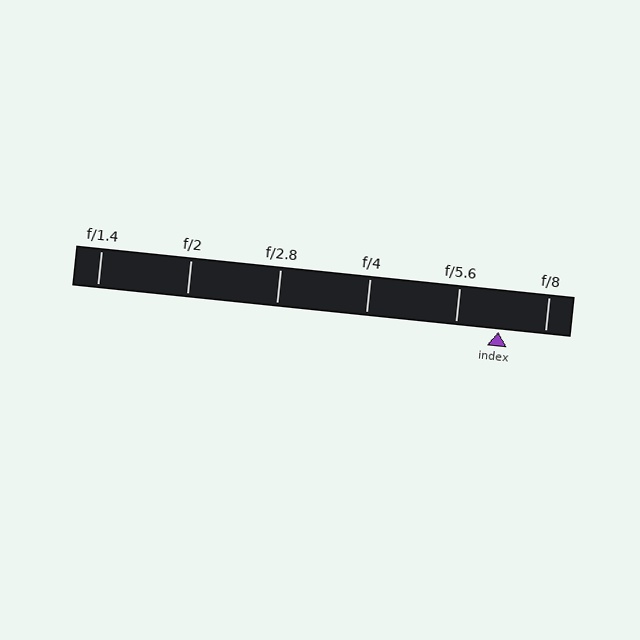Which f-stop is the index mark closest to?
The index mark is closest to f/5.6.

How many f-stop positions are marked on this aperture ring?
There are 6 f-stop positions marked.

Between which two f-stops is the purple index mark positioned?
The index mark is between f/5.6 and f/8.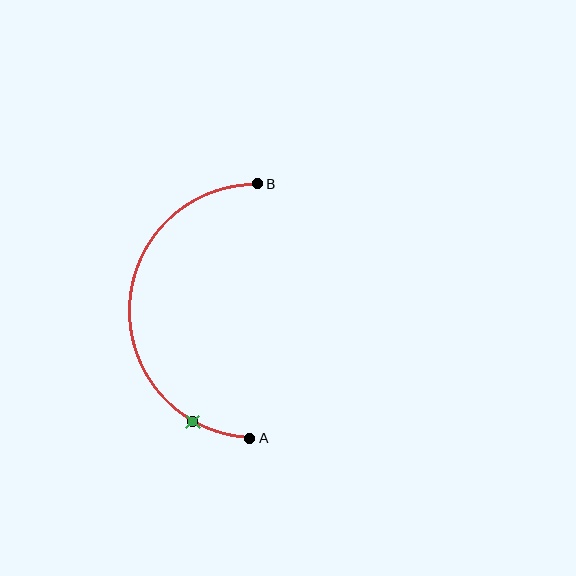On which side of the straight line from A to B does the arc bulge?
The arc bulges to the left of the straight line connecting A and B.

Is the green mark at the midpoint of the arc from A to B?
No. The green mark lies on the arc but is closer to endpoint A. The arc midpoint would be at the point on the curve equidistant along the arc from both A and B.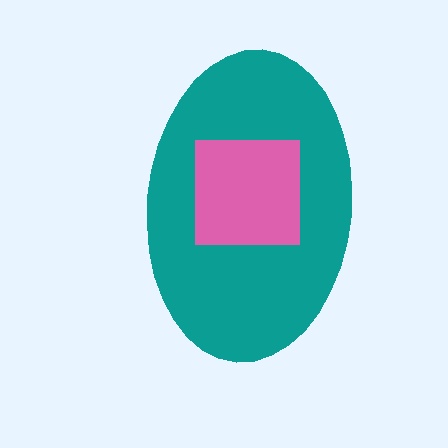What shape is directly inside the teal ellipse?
The pink square.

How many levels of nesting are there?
2.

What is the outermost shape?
The teal ellipse.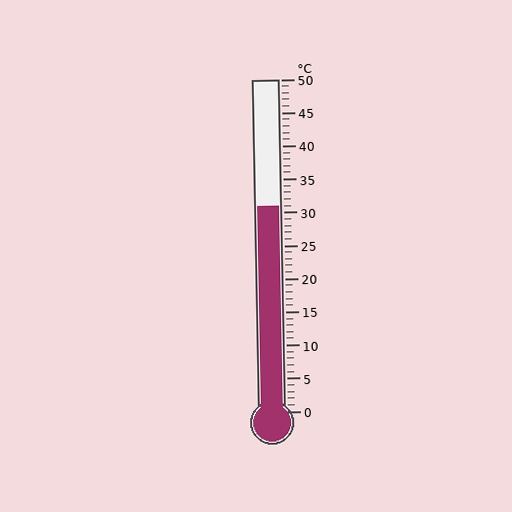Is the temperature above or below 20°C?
The temperature is above 20°C.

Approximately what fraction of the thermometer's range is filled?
The thermometer is filled to approximately 60% of its range.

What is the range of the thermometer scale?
The thermometer scale ranges from 0°C to 50°C.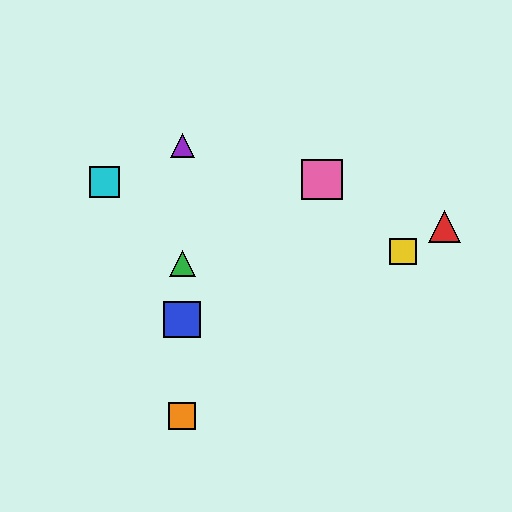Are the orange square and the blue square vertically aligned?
Yes, both are at x≈182.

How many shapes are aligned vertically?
4 shapes (the blue square, the green triangle, the purple triangle, the orange square) are aligned vertically.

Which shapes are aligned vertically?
The blue square, the green triangle, the purple triangle, the orange square are aligned vertically.